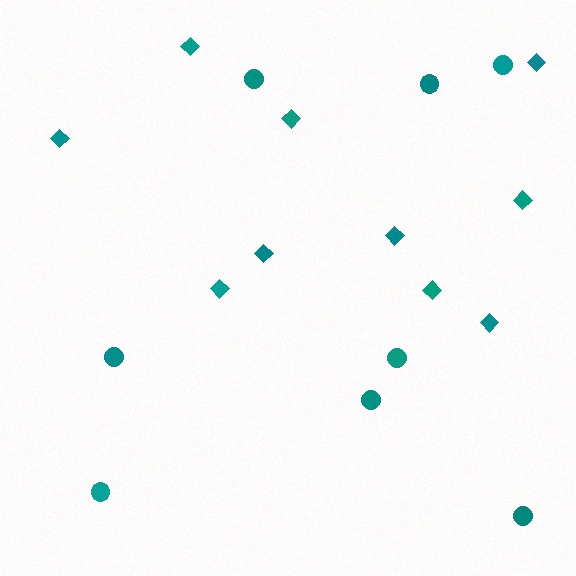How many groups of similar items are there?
There are 2 groups: one group of diamonds (10) and one group of circles (8).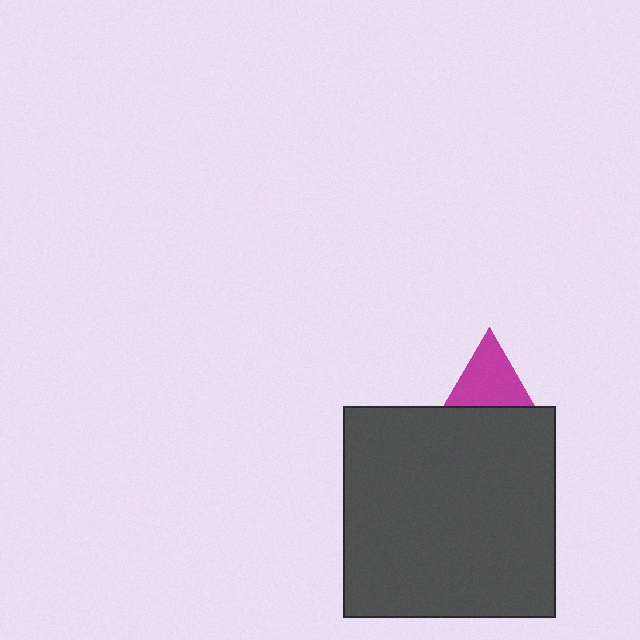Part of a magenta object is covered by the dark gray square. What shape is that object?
It is a triangle.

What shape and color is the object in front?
The object in front is a dark gray square.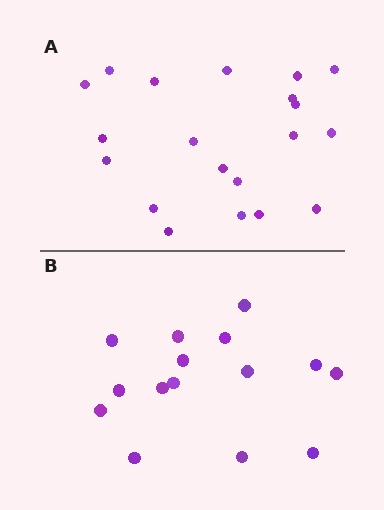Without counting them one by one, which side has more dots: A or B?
Region A (the top region) has more dots.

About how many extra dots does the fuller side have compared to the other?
Region A has about 5 more dots than region B.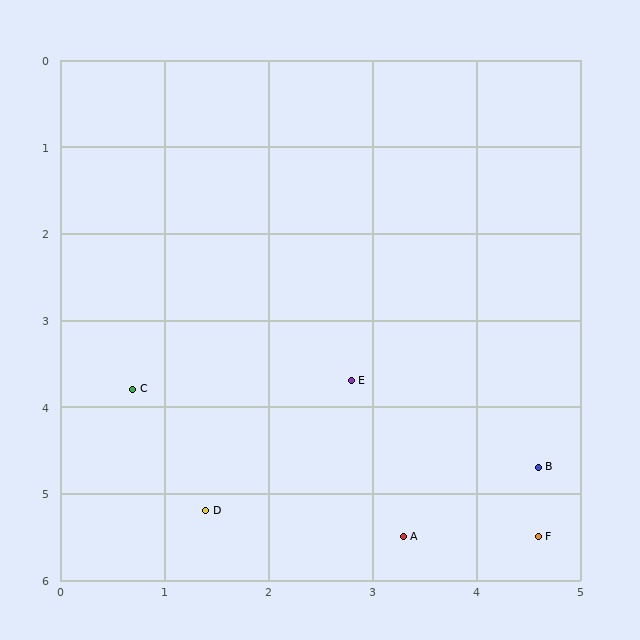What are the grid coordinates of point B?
Point B is at approximately (4.6, 4.7).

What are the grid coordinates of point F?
Point F is at approximately (4.6, 5.5).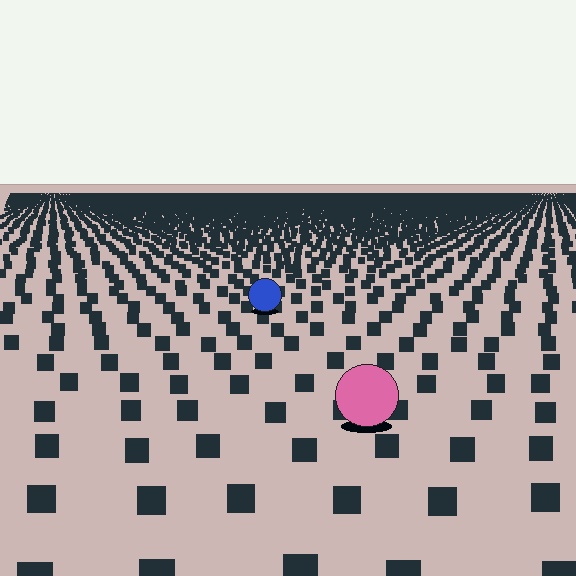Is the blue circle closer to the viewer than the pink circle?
No. The pink circle is closer — you can tell from the texture gradient: the ground texture is coarser near it.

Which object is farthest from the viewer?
The blue circle is farthest from the viewer. It appears smaller and the ground texture around it is denser.